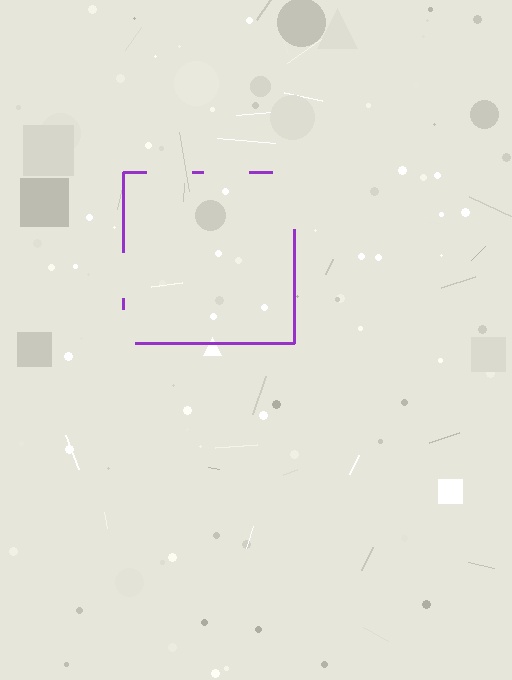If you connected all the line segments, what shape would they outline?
They would outline a square.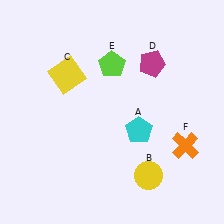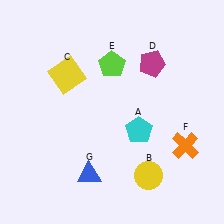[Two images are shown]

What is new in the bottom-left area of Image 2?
A blue triangle (G) was added in the bottom-left area of Image 2.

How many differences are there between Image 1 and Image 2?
There is 1 difference between the two images.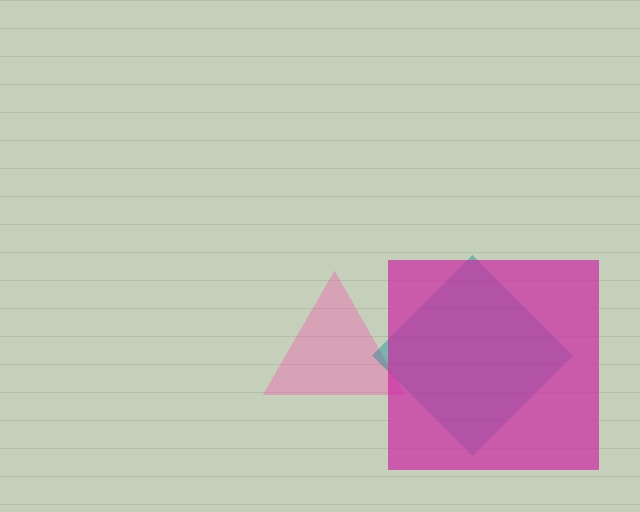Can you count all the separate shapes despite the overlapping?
Yes, there are 3 separate shapes.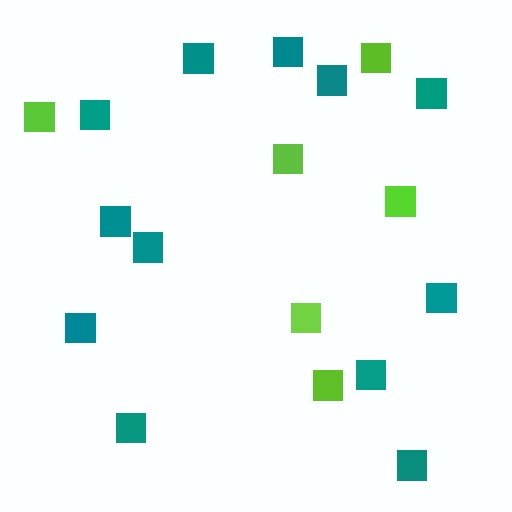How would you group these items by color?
There are 2 groups: one group of lime squares (6) and one group of teal squares (12).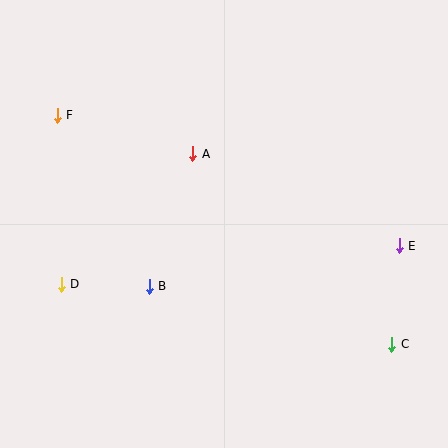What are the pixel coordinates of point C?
Point C is at (392, 344).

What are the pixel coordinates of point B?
Point B is at (149, 286).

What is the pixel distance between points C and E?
The distance between C and E is 99 pixels.